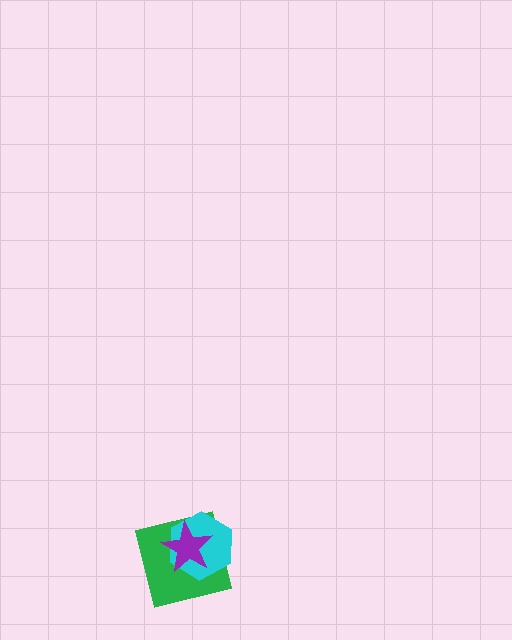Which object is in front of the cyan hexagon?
The purple star is in front of the cyan hexagon.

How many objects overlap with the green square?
2 objects overlap with the green square.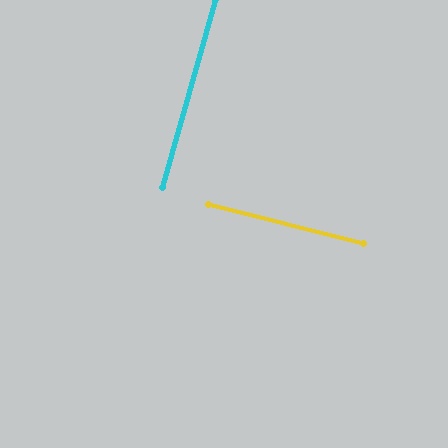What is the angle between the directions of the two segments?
Approximately 89 degrees.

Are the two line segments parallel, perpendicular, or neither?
Perpendicular — they meet at approximately 89°.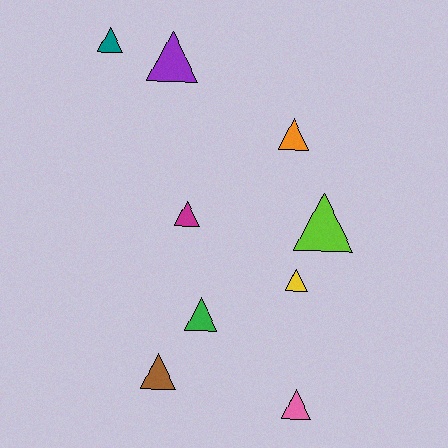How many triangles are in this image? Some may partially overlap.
There are 9 triangles.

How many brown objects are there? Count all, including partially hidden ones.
There is 1 brown object.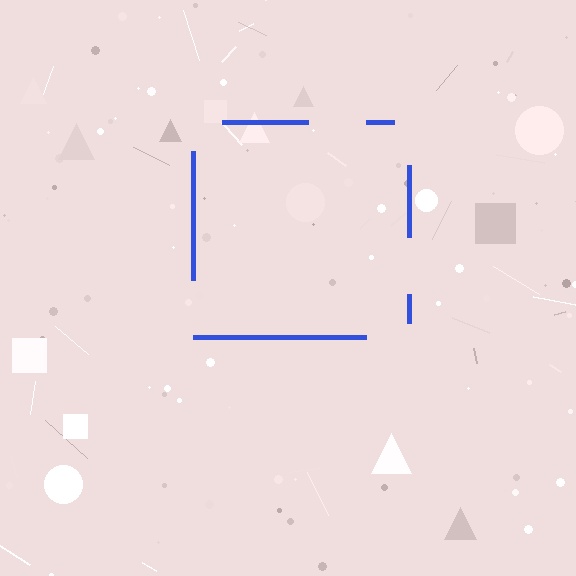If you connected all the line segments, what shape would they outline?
They would outline a square.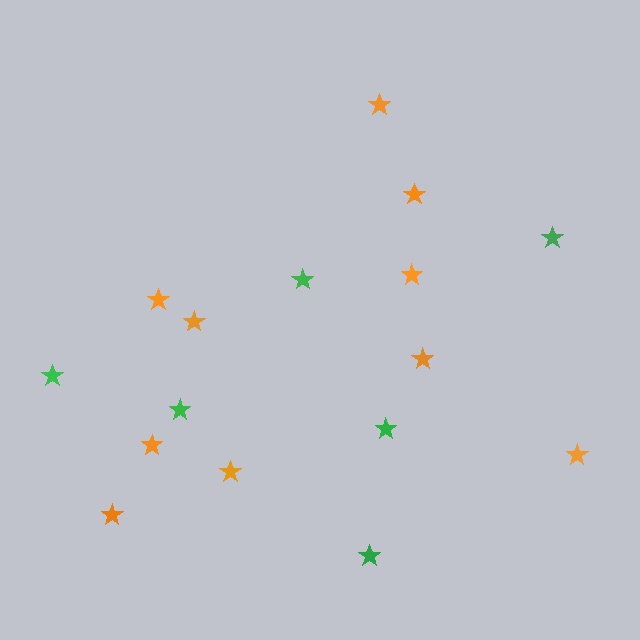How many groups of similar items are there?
There are 2 groups: one group of green stars (6) and one group of orange stars (10).